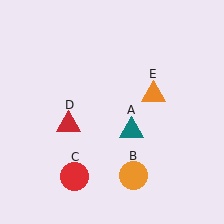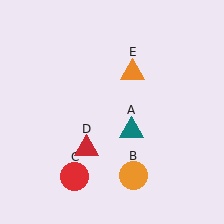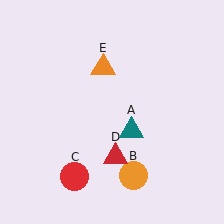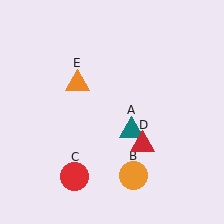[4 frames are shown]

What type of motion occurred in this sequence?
The red triangle (object D), orange triangle (object E) rotated counterclockwise around the center of the scene.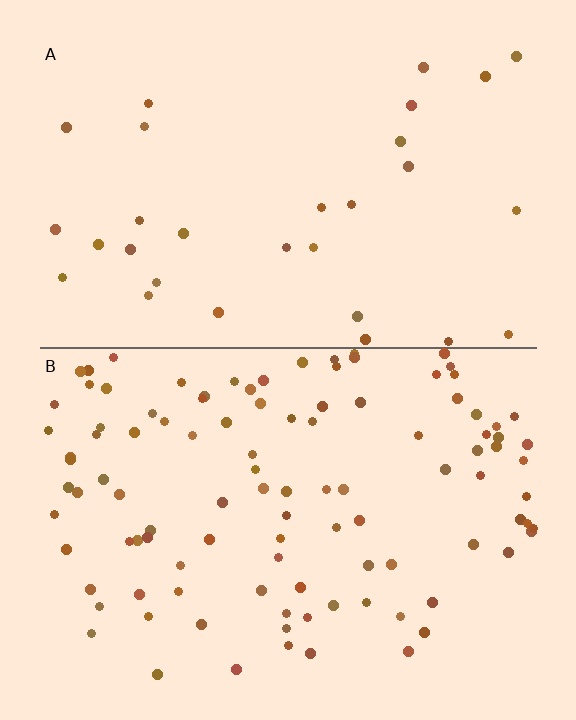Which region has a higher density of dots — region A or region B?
B (the bottom).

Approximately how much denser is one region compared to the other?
Approximately 3.5× — region B over region A.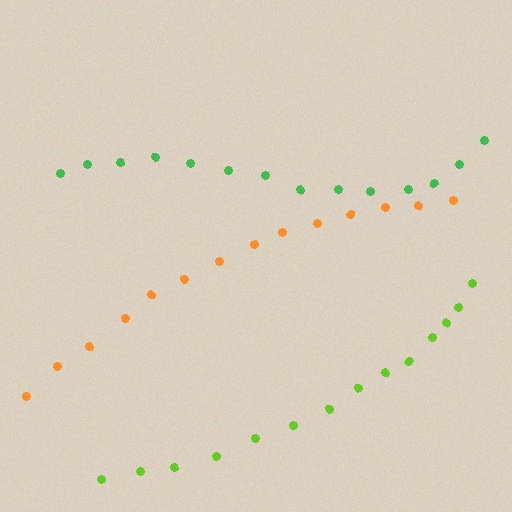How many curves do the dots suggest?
There are 3 distinct paths.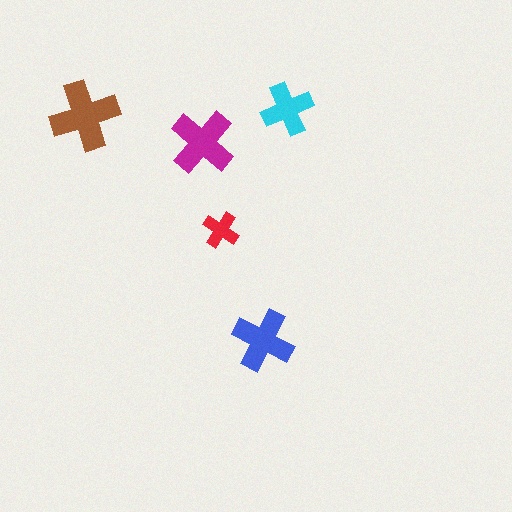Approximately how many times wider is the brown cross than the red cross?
About 2 times wider.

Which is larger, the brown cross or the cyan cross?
The brown one.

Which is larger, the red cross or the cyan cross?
The cyan one.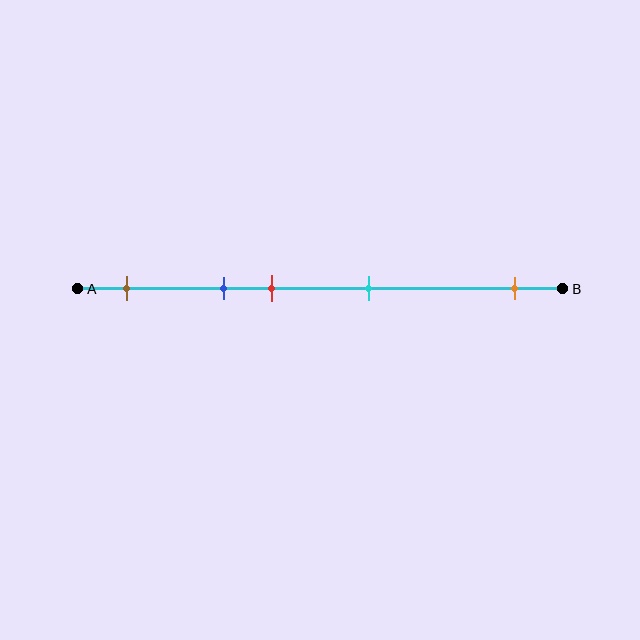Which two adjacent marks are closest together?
The blue and red marks are the closest adjacent pair.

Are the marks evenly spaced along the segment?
No, the marks are not evenly spaced.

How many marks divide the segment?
There are 5 marks dividing the segment.